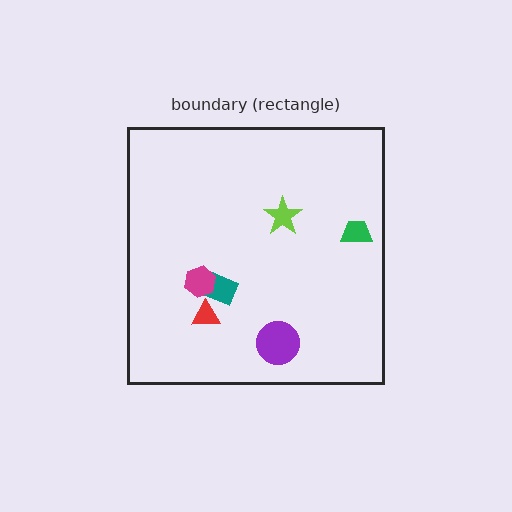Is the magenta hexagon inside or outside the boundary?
Inside.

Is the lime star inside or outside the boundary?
Inside.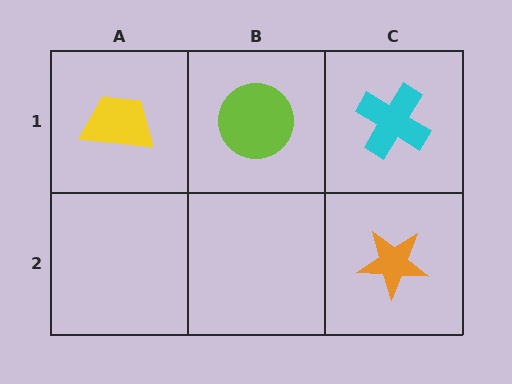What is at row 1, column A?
A yellow trapezoid.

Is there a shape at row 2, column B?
No, that cell is empty.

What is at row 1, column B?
A lime circle.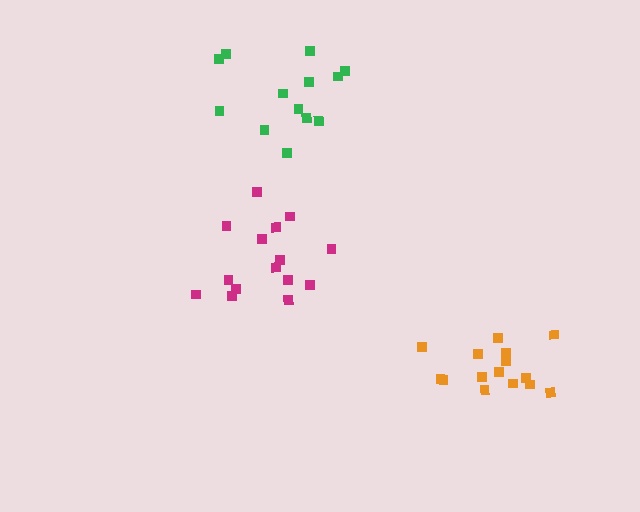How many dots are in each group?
Group 1: 15 dots, Group 2: 15 dots, Group 3: 13 dots (43 total).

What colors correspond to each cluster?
The clusters are colored: magenta, orange, green.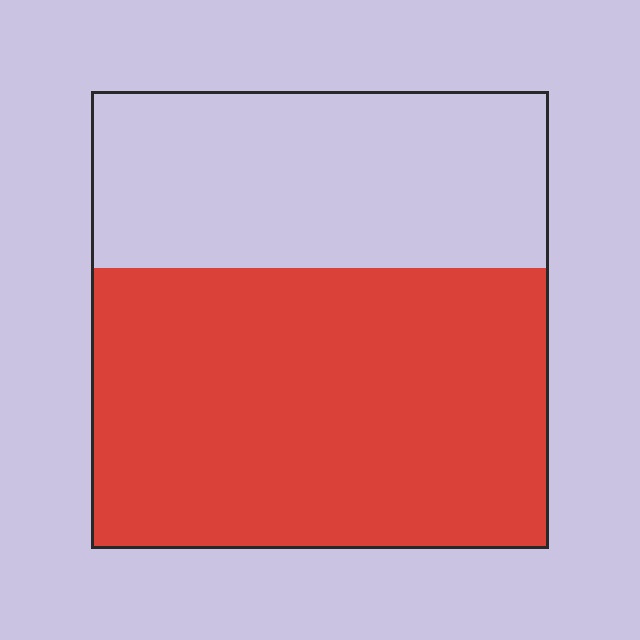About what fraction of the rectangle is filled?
About five eighths (5/8).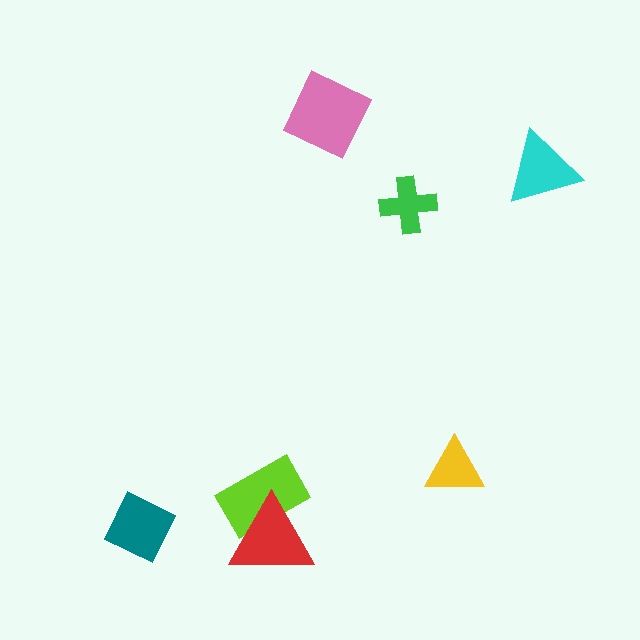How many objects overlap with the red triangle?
1 object overlaps with the red triangle.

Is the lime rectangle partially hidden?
Yes, it is partially covered by another shape.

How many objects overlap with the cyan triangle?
0 objects overlap with the cyan triangle.